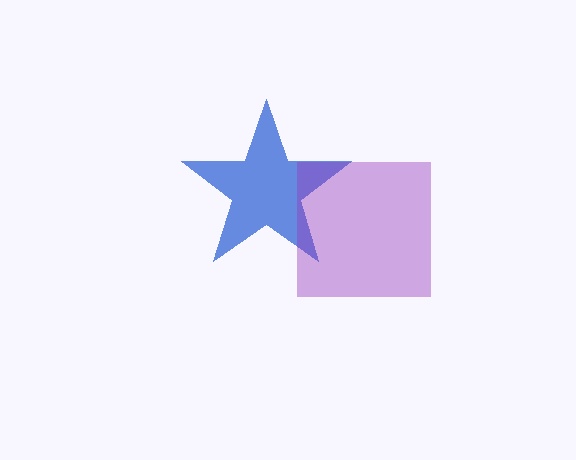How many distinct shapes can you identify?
There are 2 distinct shapes: a blue star, a purple square.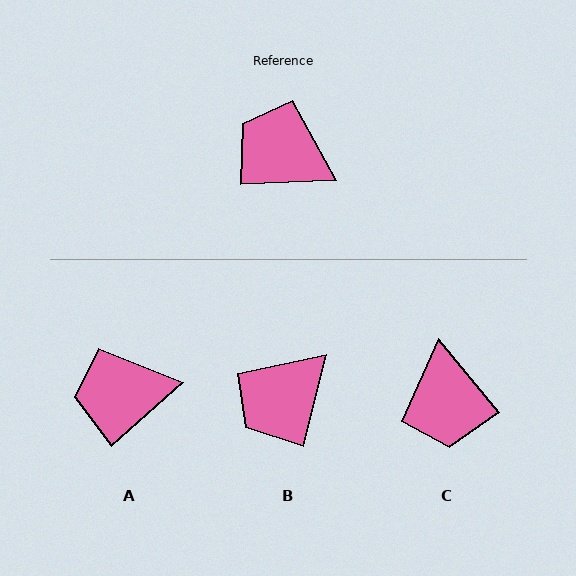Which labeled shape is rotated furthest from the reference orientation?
C, about 127 degrees away.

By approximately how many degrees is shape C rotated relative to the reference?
Approximately 127 degrees counter-clockwise.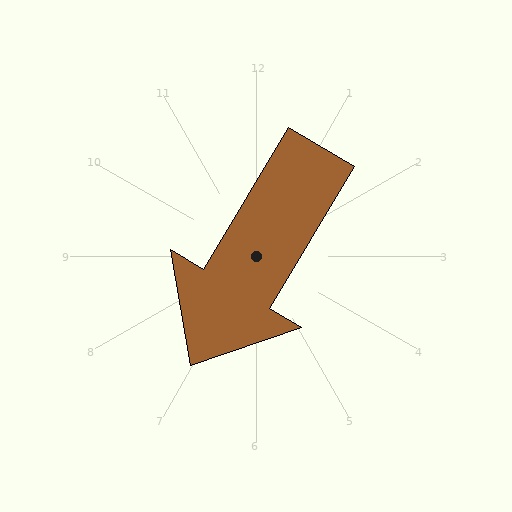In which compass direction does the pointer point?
Southwest.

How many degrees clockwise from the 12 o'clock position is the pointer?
Approximately 211 degrees.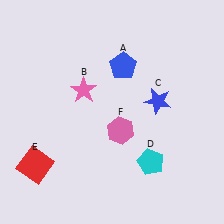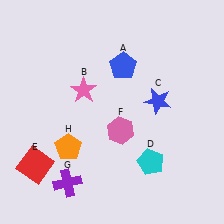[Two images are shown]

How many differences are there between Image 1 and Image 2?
There are 2 differences between the two images.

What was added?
A purple cross (G), an orange pentagon (H) were added in Image 2.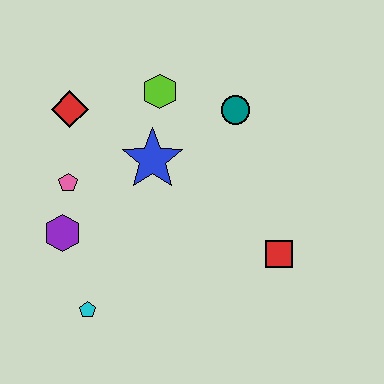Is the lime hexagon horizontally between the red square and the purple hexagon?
Yes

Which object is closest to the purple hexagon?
The pink pentagon is closest to the purple hexagon.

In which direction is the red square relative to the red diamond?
The red square is to the right of the red diamond.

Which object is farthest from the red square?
The red diamond is farthest from the red square.